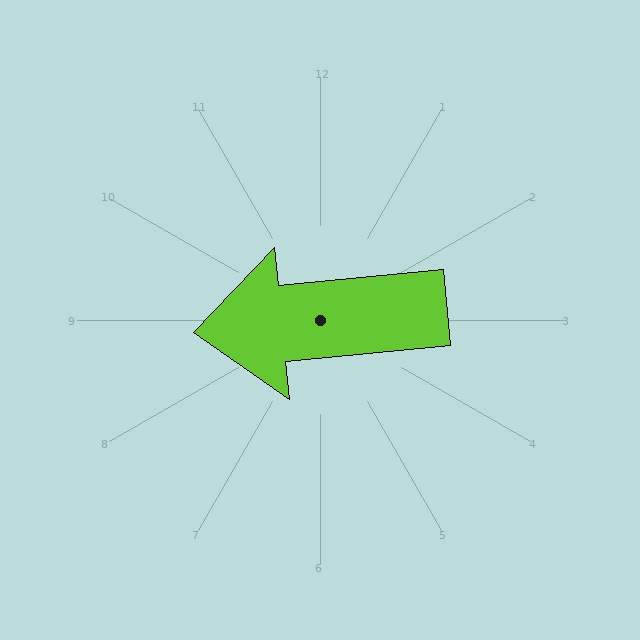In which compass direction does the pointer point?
West.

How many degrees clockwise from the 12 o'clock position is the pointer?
Approximately 264 degrees.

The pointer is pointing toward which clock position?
Roughly 9 o'clock.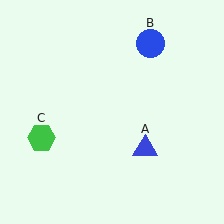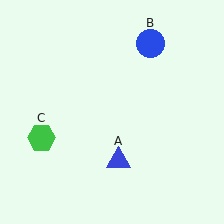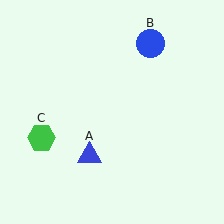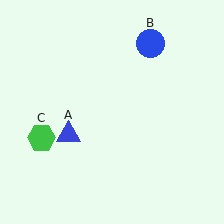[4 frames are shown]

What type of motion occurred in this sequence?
The blue triangle (object A) rotated clockwise around the center of the scene.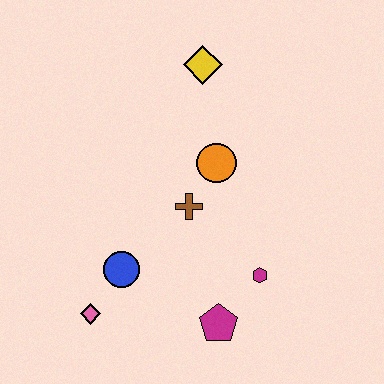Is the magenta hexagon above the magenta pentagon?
Yes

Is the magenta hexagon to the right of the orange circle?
Yes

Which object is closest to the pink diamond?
The blue circle is closest to the pink diamond.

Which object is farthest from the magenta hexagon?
The yellow diamond is farthest from the magenta hexagon.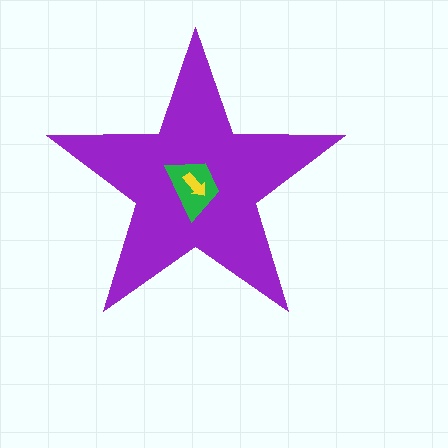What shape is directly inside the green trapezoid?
The yellow arrow.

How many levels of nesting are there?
3.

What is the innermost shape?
The yellow arrow.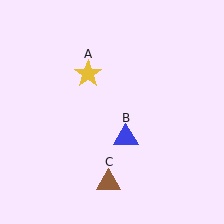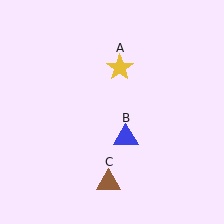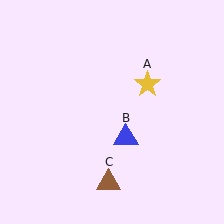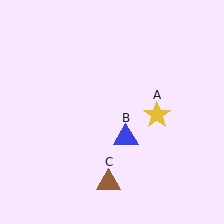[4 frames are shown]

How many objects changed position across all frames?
1 object changed position: yellow star (object A).